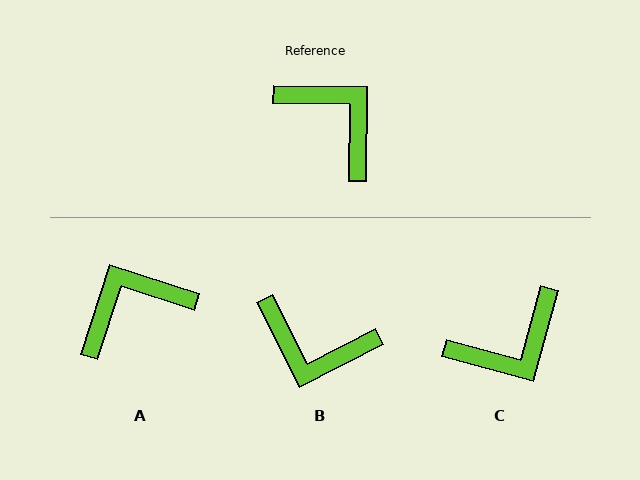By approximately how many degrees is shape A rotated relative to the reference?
Approximately 73 degrees counter-clockwise.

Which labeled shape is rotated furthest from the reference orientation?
B, about 153 degrees away.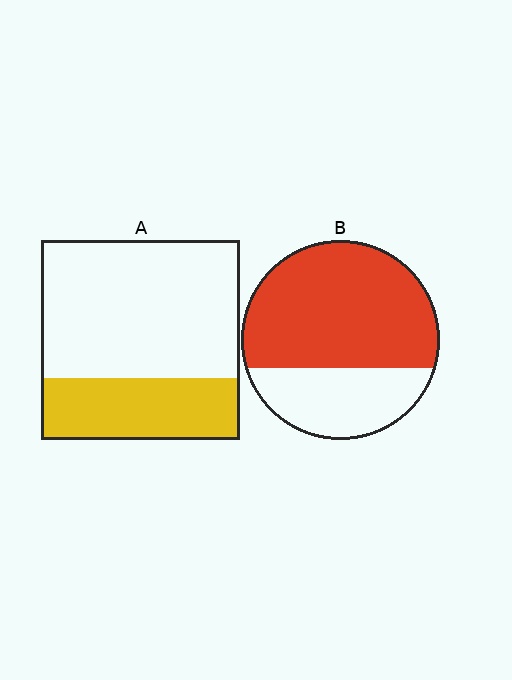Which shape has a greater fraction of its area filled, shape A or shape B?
Shape B.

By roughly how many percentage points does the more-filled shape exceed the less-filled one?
By roughly 35 percentage points (B over A).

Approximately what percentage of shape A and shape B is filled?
A is approximately 30% and B is approximately 70%.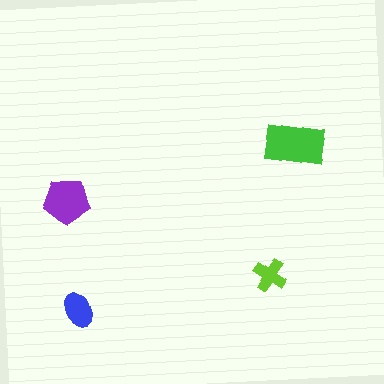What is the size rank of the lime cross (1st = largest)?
4th.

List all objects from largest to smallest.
The green rectangle, the purple pentagon, the blue ellipse, the lime cross.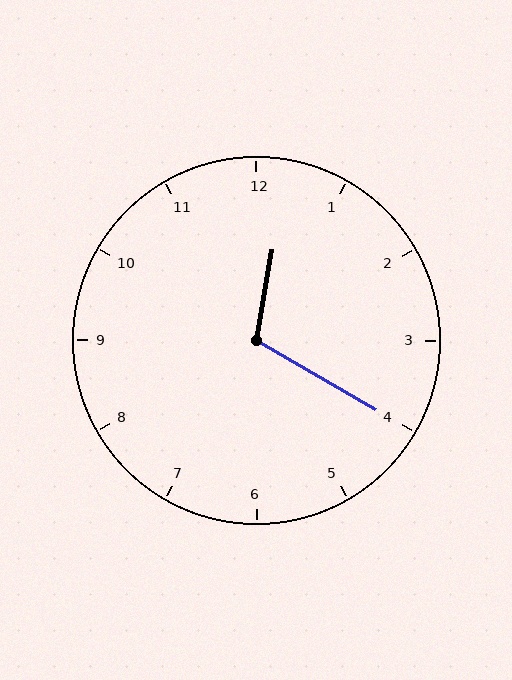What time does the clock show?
12:20.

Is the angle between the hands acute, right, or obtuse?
It is obtuse.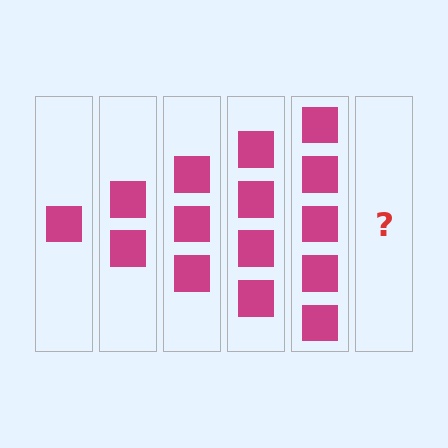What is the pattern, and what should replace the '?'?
The pattern is that each step adds one more square. The '?' should be 6 squares.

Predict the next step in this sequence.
The next step is 6 squares.